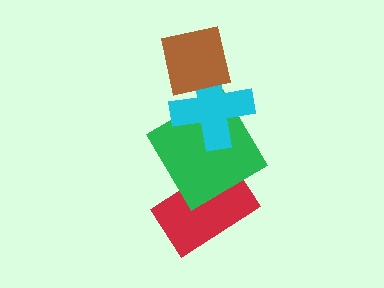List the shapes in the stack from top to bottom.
From top to bottom: the brown square, the cyan cross, the green diamond, the red rectangle.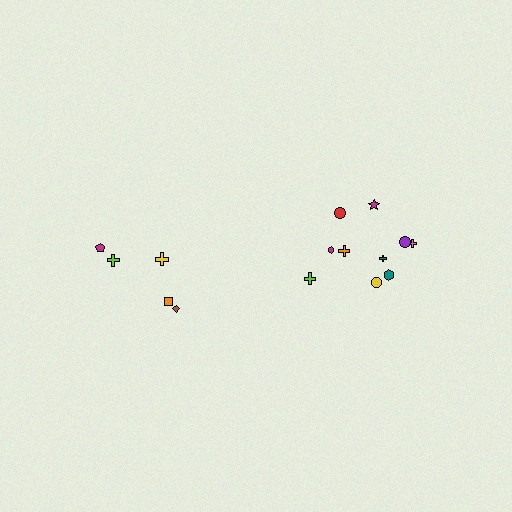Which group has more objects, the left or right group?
The right group.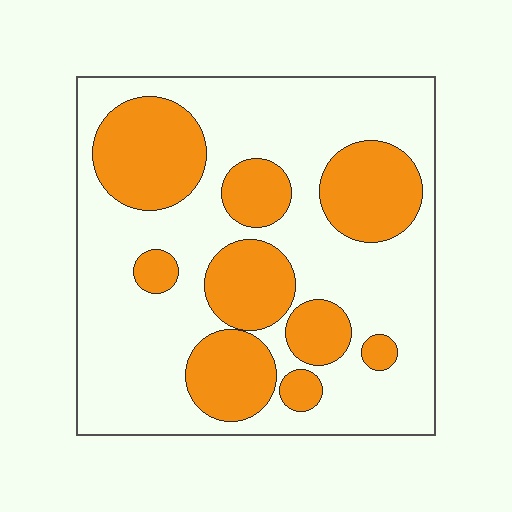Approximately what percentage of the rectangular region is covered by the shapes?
Approximately 35%.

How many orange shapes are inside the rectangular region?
9.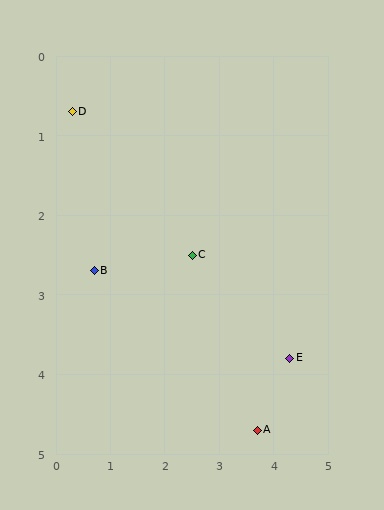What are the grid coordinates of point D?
Point D is at approximately (0.3, 0.7).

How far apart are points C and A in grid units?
Points C and A are about 2.5 grid units apart.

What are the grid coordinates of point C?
Point C is at approximately (2.5, 2.5).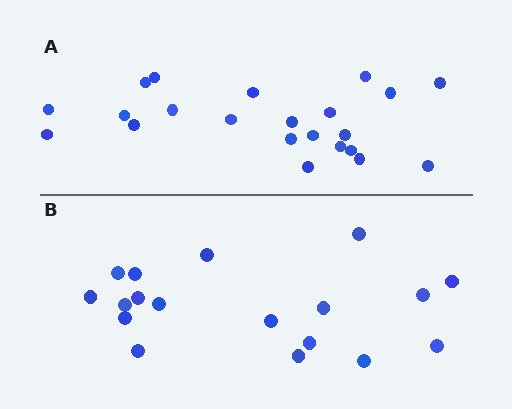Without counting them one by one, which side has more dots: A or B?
Region A (the top region) has more dots.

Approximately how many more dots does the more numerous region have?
Region A has about 4 more dots than region B.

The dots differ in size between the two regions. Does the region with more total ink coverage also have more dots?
No. Region B has more total ink coverage because its dots are larger, but region A actually contains more individual dots. Total area can be misleading — the number of items is what matters here.